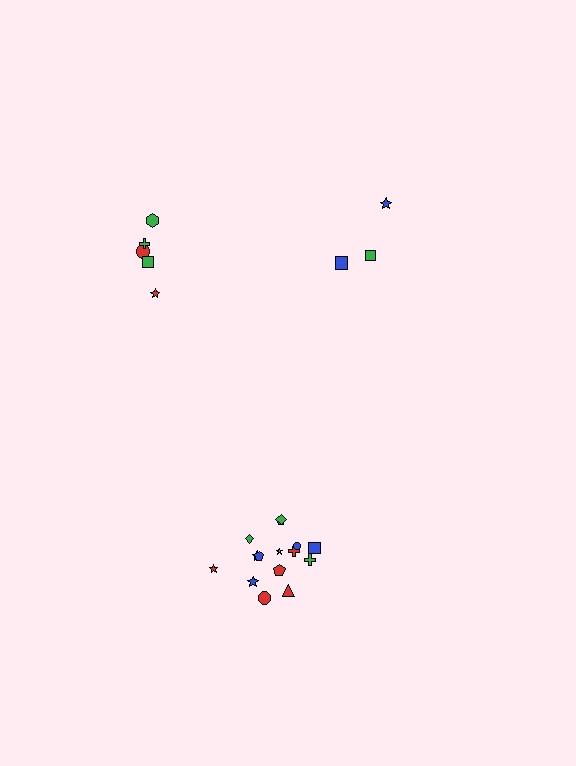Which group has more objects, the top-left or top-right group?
The top-left group.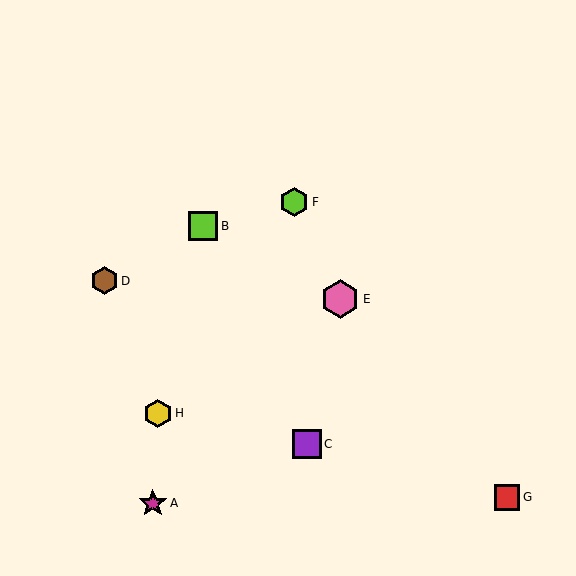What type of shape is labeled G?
Shape G is a red square.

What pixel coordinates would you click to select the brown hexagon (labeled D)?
Click at (105, 281) to select the brown hexagon D.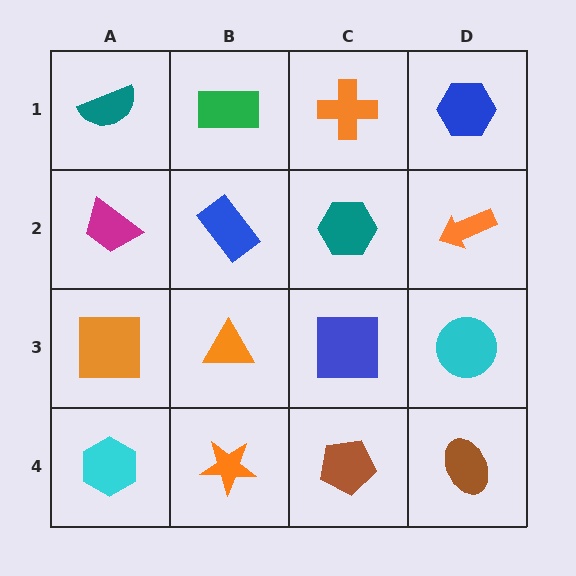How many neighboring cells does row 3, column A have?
3.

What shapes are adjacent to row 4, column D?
A cyan circle (row 3, column D), a brown pentagon (row 4, column C).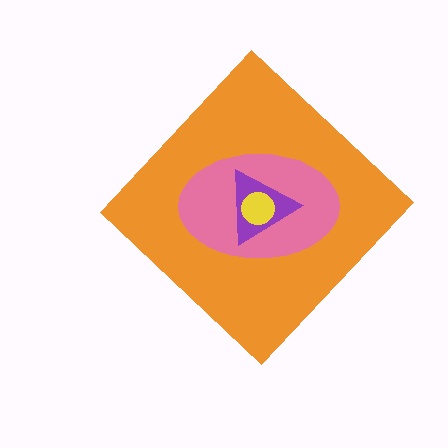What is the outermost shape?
The orange diamond.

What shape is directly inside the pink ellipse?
The purple triangle.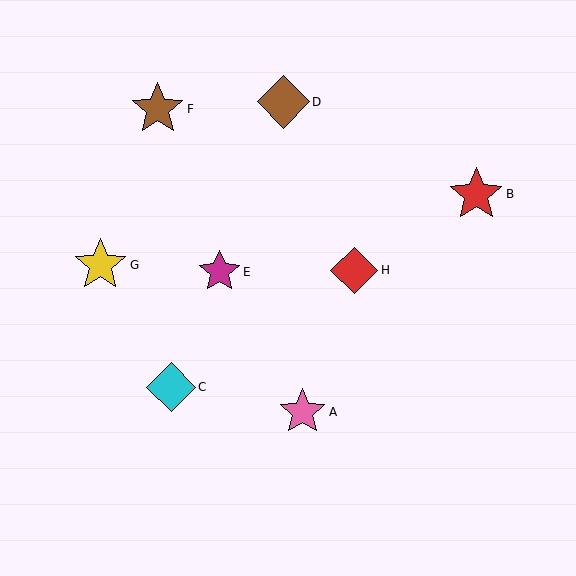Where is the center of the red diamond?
The center of the red diamond is at (354, 270).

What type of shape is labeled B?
Shape B is a red star.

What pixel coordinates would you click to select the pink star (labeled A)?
Click at (303, 412) to select the pink star A.